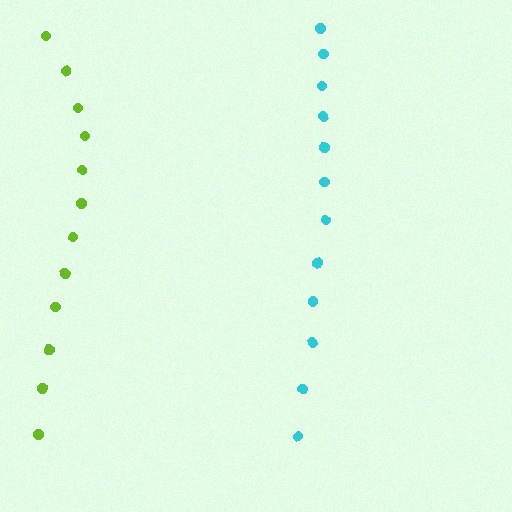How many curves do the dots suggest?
There are 2 distinct paths.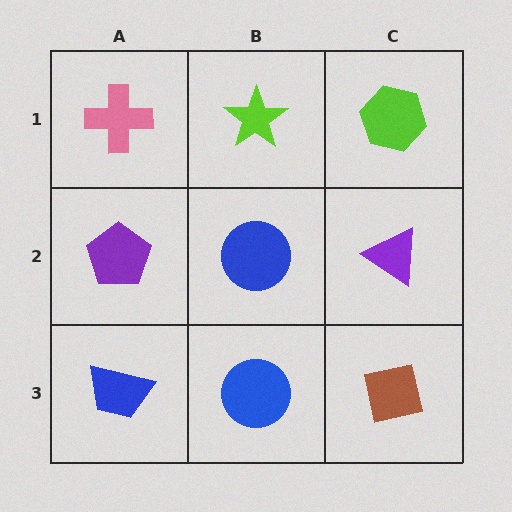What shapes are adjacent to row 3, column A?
A purple pentagon (row 2, column A), a blue circle (row 3, column B).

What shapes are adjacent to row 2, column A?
A pink cross (row 1, column A), a blue trapezoid (row 3, column A), a blue circle (row 2, column B).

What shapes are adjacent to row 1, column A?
A purple pentagon (row 2, column A), a lime star (row 1, column B).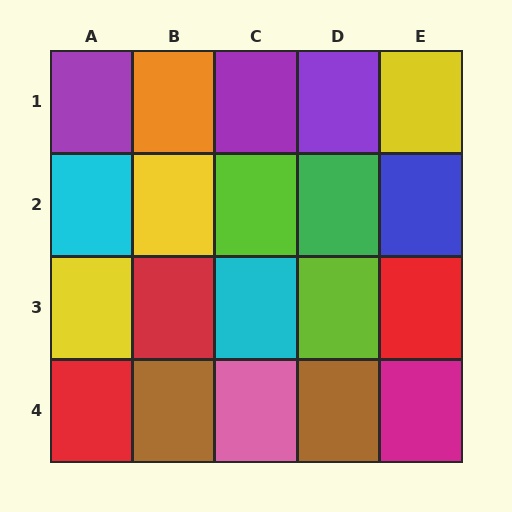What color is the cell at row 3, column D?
Lime.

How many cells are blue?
1 cell is blue.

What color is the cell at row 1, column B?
Orange.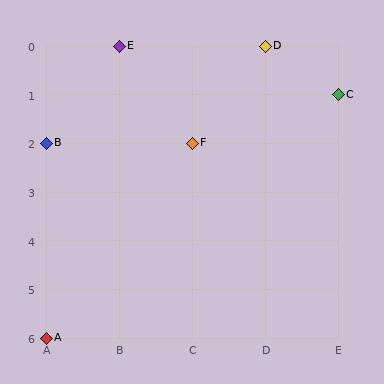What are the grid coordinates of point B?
Point B is at grid coordinates (A, 2).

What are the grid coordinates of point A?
Point A is at grid coordinates (A, 6).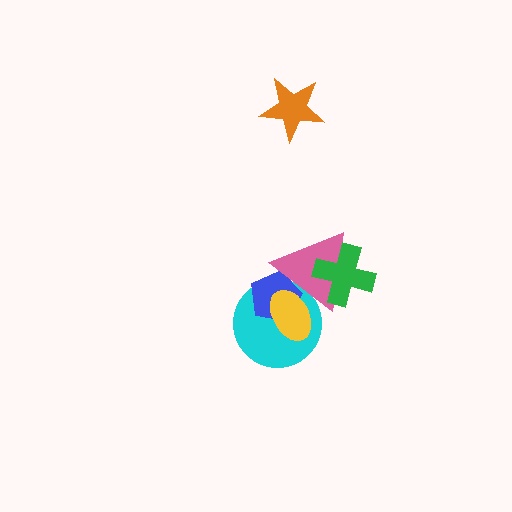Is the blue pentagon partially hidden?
Yes, it is partially covered by another shape.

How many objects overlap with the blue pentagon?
3 objects overlap with the blue pentagon.